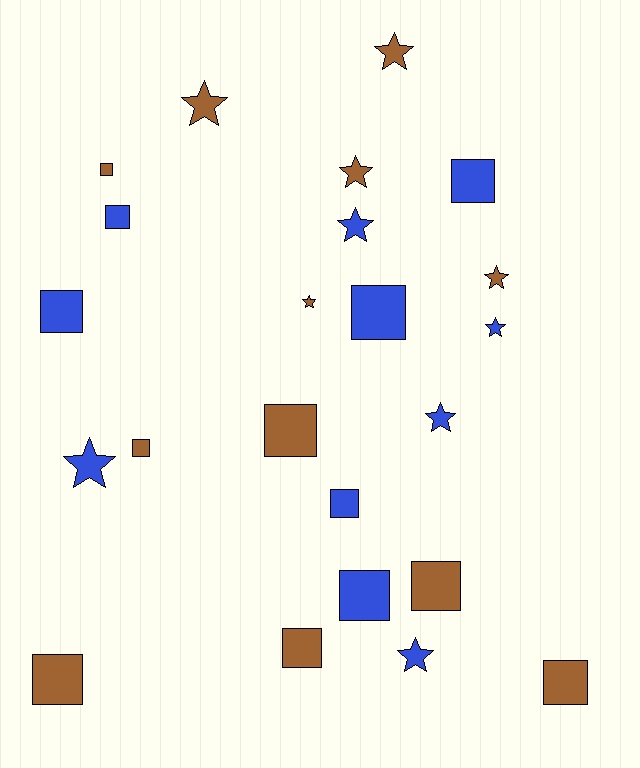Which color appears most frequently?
Brown, with 12 objects.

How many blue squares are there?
There are 6 blue squares.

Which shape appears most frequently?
Square, with 13 objects.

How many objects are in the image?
There are 23 objects.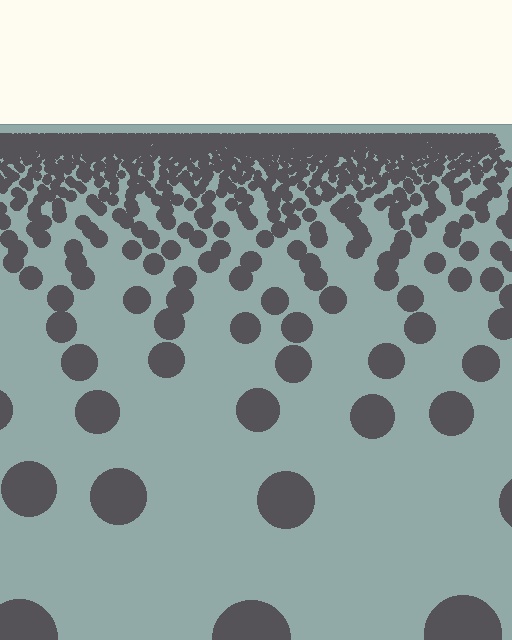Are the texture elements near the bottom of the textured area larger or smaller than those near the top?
Larger. Near the bottom, elements are closer to the viewer and appear at a bigger on-screen size.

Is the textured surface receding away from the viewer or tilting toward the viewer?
The surface is receding away from the viewer. Texture elements get smaller and denser toward the top.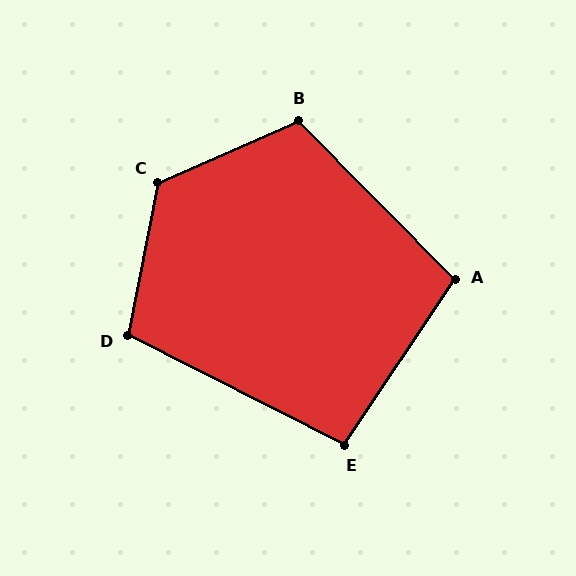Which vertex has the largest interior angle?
C, at approximately 125 degrees.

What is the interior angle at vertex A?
Approximately 102 degrees (obtuse).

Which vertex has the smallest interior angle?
E, at approximately 97 degrees.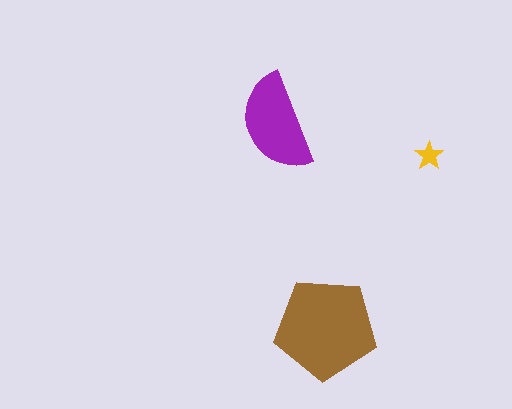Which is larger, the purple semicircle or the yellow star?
The purple semicircle.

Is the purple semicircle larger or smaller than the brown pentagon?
Smaller.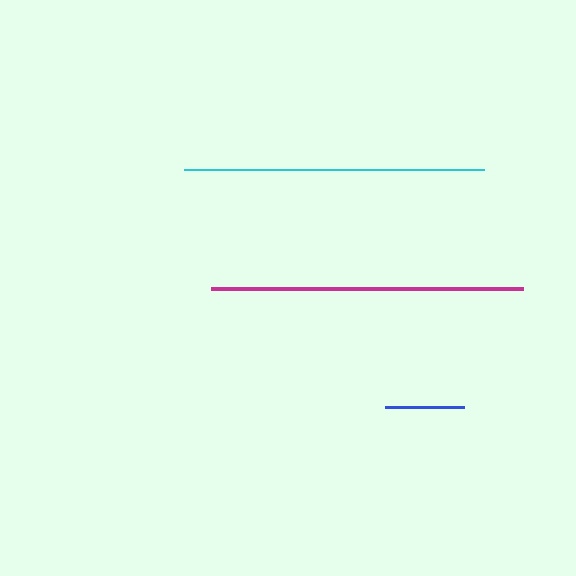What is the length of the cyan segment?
The cyan segment is approximately 300 pixels long.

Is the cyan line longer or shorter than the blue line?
The cyan line is longer than the blue line.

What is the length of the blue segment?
The blue segment is approximately 79 pixels long.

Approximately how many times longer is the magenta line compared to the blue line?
The magenta line is approximately 4.0 times the length of the blue line.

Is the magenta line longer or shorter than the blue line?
The magenta line is longer than the blue line.